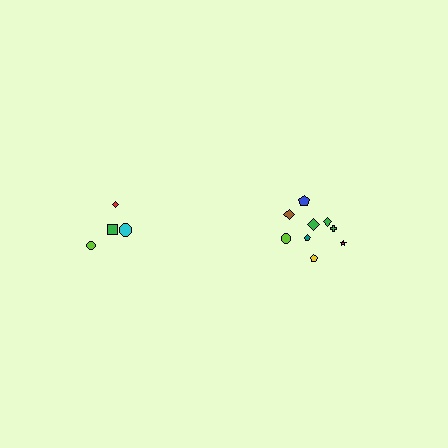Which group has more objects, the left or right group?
The right group.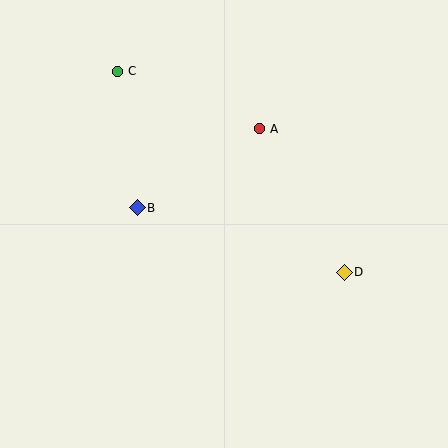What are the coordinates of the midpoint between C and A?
The midpoint between C and A is at (189, 100).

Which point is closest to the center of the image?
Point B at (137, 208) is closest to the center.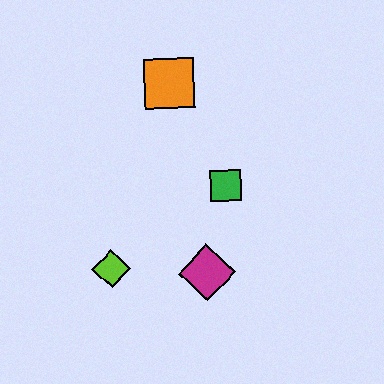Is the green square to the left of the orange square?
No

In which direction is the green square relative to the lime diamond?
The green square is to the right of the lime diamond.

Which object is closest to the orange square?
The green square is closest to the orange square.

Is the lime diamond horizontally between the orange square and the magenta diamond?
No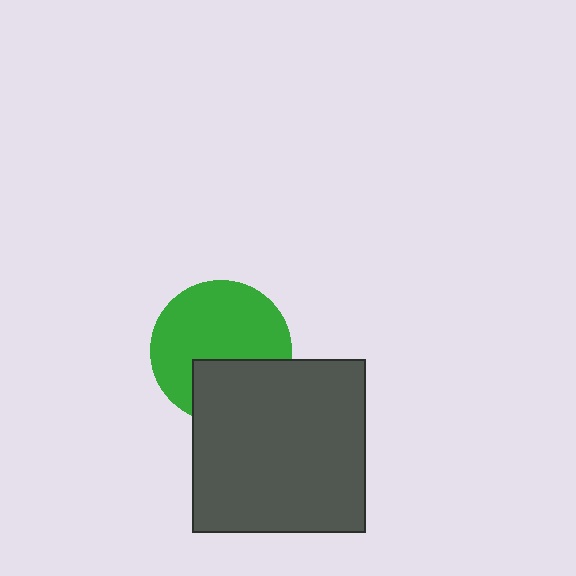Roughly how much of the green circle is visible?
Most of it is visible (roughly 68%).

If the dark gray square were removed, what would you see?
You would see the complete green circle.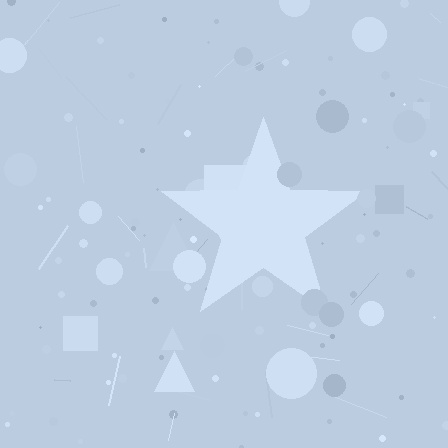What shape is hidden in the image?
A star is hidden in the image.